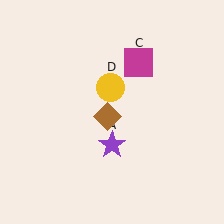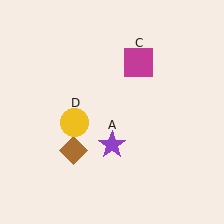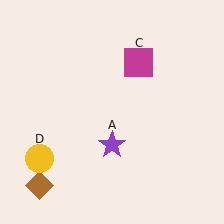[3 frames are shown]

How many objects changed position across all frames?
2 objects changed position: brown diamond (object B), yellow circle (object D).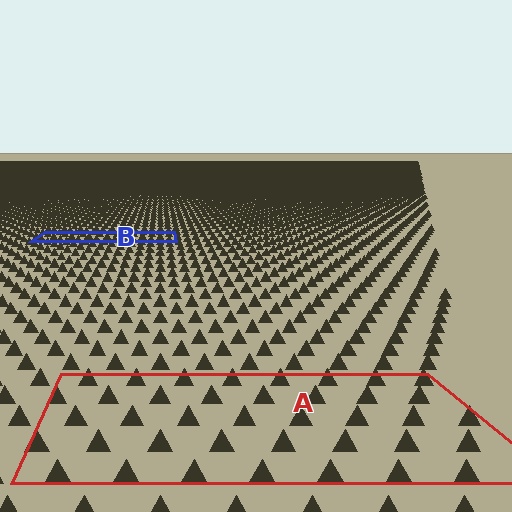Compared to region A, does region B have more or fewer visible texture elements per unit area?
Region B has more texture elements per unit area — they are packed more densely because it is farther away.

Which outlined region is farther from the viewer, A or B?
Region B is farther from the viewer — the texture elements inside it appear smaller and more densely packed.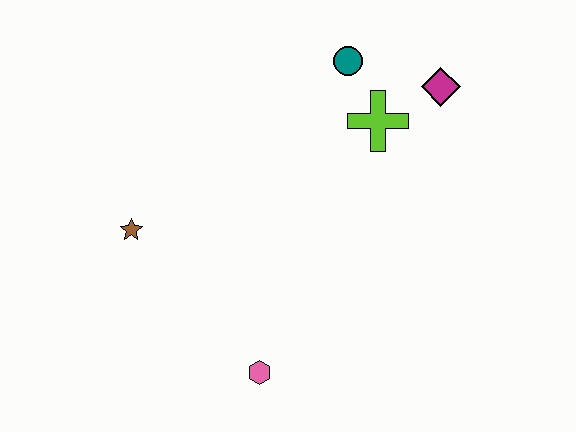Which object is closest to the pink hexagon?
The brown star is closest to the pink hexagon.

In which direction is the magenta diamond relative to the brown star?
The magenta diamond is to the right of the brown star.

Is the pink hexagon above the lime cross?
No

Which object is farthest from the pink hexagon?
The magenta diamond is farthest from the pink hexagon.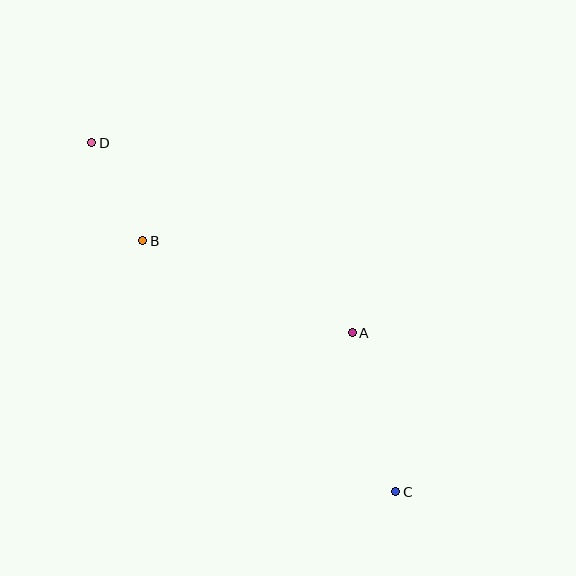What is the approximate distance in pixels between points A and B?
The distance between A and B is approximately 229 pixels.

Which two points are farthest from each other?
Points C and D are farthest from each other.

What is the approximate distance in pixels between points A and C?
The distance between A and C is approximately 165 pixels.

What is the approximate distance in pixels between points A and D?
The distance between A and D is approximately 322 pixels.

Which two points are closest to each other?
Points B and D are closest to each other.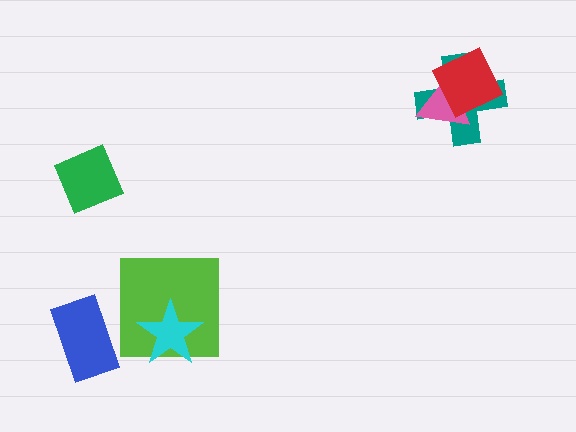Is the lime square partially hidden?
Yes, it is partially covered by another shape.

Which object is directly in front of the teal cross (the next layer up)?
The pink triangle is directly in front of the teal cross.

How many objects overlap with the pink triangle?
2 objects overlap with the pink triangle.